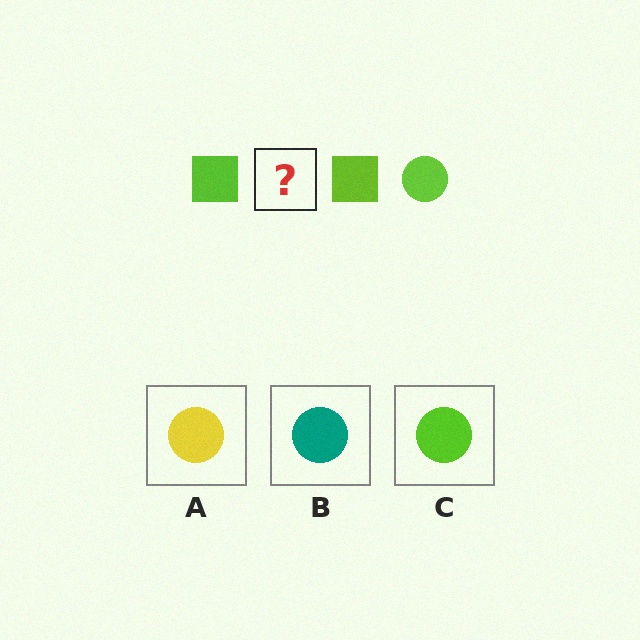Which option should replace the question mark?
Option C.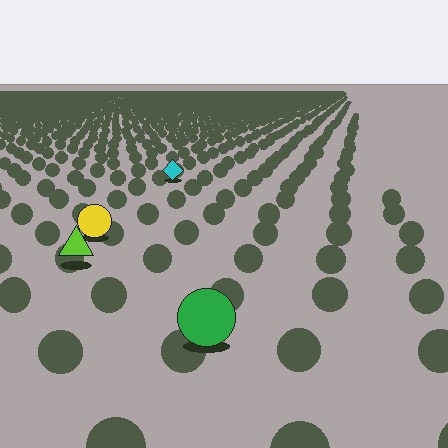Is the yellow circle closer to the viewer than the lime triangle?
No. The lime triangle is closer — you can tell from the texture gradient: the ground texture is coarser near it.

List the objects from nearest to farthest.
From nearest to farthest: the green circle, the lime triangle, the yellow circle, the cyan diamond.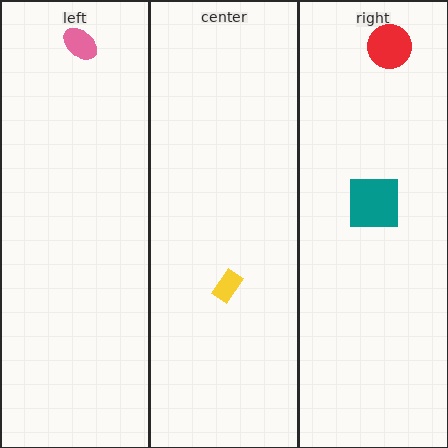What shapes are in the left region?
The pink ellipse.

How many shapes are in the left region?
1.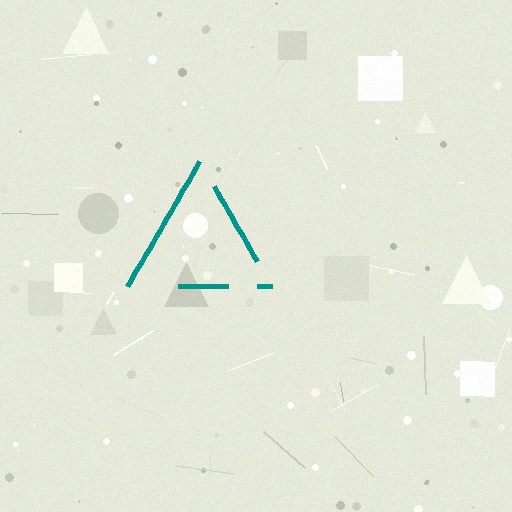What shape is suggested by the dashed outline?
The dashed outline suggests a triangle.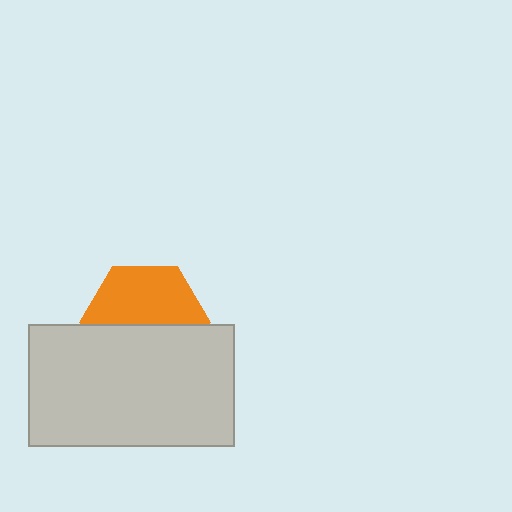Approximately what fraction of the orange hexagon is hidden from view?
Roughly 49% of the orange hexagon is hidden behind the light gray rectangle.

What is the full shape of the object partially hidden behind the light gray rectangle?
The partially hidden object is an orange hexagon.